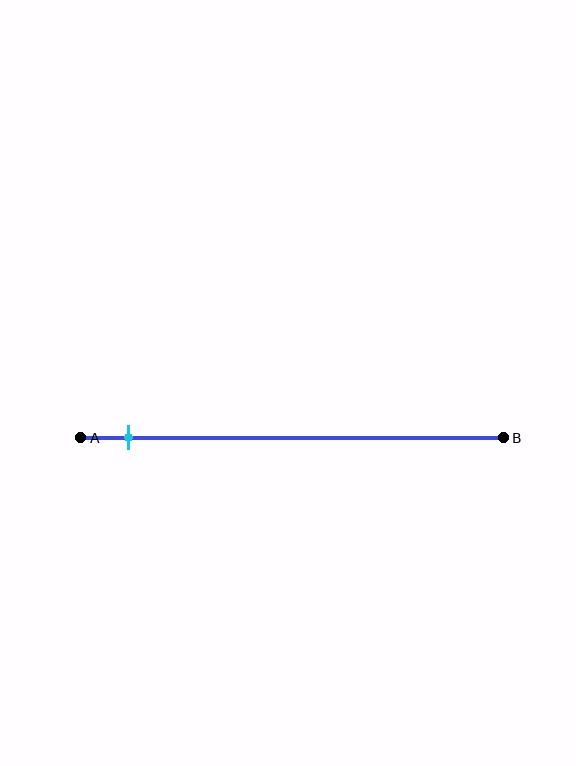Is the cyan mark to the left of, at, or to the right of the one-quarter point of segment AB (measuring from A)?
The cyan mark is to the left of the one-quarter point of segment AB.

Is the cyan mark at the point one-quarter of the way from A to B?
No, the mark is at about 10% from A, not at the 25% one-quarter point.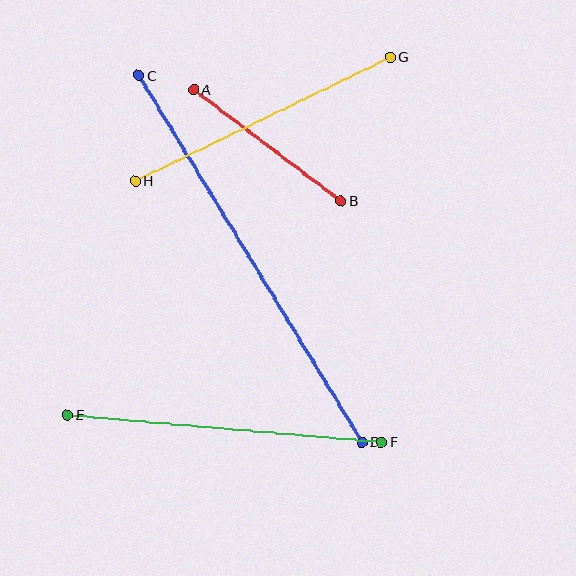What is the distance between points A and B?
The distance is approximately 184 pixels.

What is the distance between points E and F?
The distance is approximately 315 pixels.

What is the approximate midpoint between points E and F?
The midpoint is at approximately (225, 428) pixels.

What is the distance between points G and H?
The distance is approximately 284 pixels.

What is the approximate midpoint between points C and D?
The midpoint is at approximately (250, 259) pixels.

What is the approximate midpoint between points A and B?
The midpoint is at approximately (267, 145) pixels.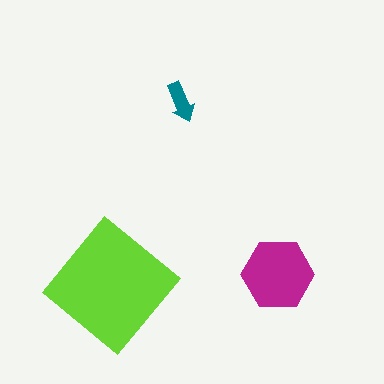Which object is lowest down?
The lime diamond is bottommost.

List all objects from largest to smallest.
The lime diamond, the magenta hexagon, the teal arrow.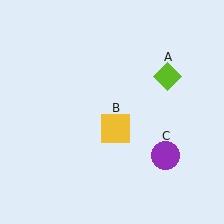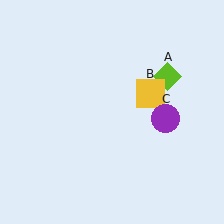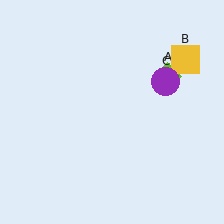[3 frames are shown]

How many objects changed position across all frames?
2 objects changed position: yellow square (object B), purple circle (object C).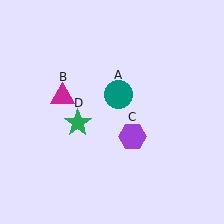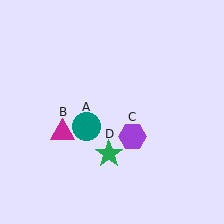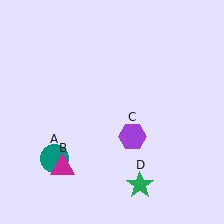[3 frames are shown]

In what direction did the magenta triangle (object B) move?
The magenta triangle (object B) moved down.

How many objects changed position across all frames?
3 objects changed position: teal circle (object A), magenta triangle (object B), green star (object D).